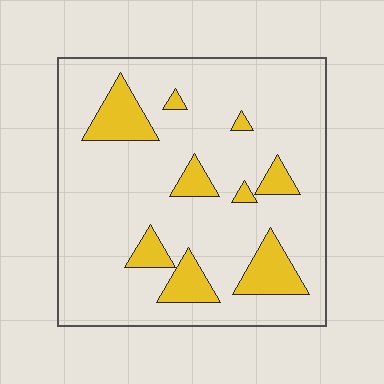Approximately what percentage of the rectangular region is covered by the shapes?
Approximately 15%.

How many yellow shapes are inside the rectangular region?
9.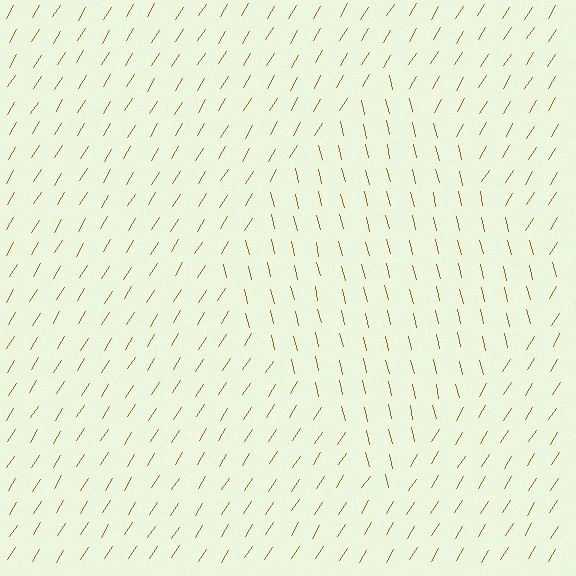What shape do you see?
I see a diamond.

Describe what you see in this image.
The image is filled with small brown line segments. A diamond region in the image has lines oriented differently from the surrounding lines, creating a visible texture boundary.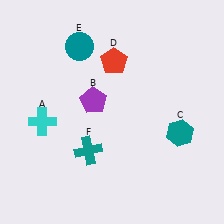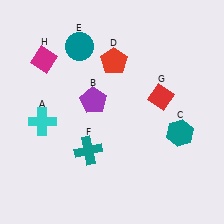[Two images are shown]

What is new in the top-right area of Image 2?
A red diamond (G) was added in the top-right area of Image 2.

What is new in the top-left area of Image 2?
A magenta diamond (H) was added in the top-left area of Image 2.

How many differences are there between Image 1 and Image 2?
There are 2 differences between the two images.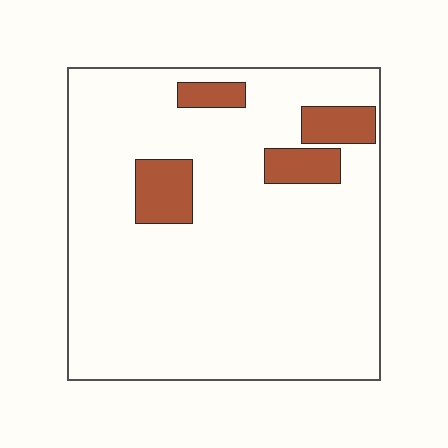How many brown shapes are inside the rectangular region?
4.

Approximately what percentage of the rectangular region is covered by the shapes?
Approximately 10%.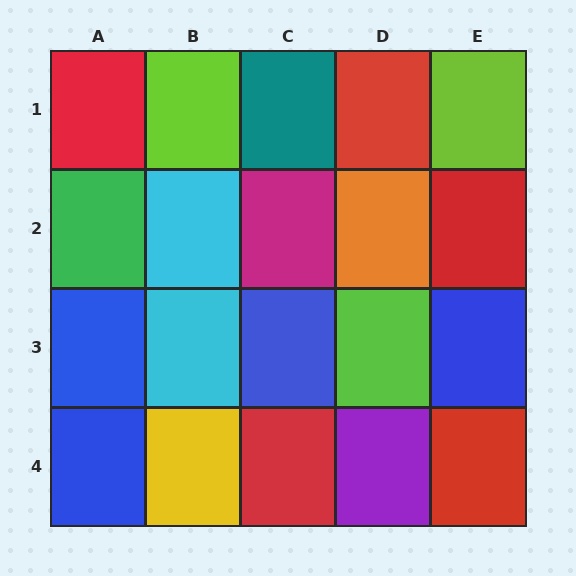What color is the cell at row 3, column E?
Blue.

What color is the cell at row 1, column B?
Lime.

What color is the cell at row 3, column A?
Blue.